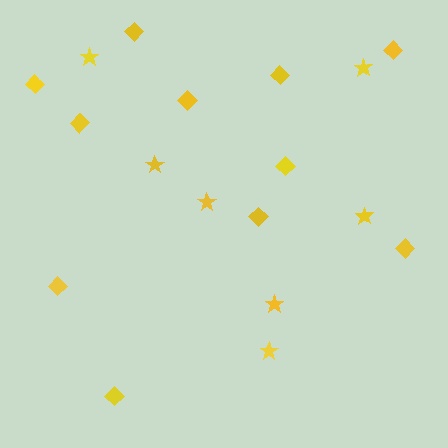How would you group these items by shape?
There are 2 groups: one group of stars (7) and one group of diamonds (11).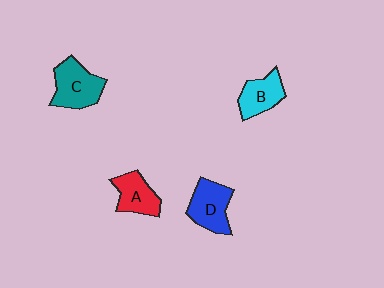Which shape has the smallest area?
Shape B (cyan).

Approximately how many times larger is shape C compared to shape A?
Approximately 1.3 times.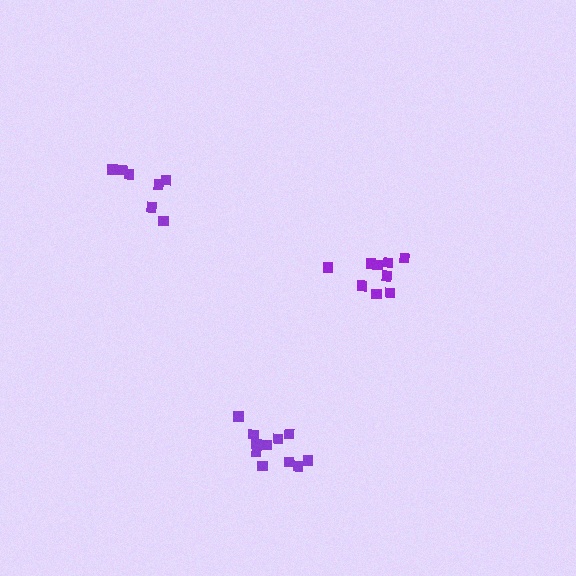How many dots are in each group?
Group 1: 7 dots, Group 2: 11 dots, Group 3: 9 dots (27 total).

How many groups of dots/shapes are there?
There are 3 groups.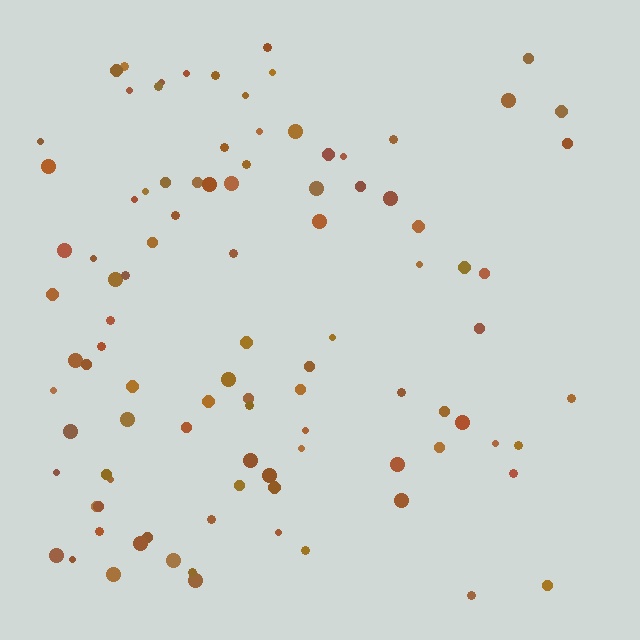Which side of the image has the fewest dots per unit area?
The right.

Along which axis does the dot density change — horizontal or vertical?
Horizontal.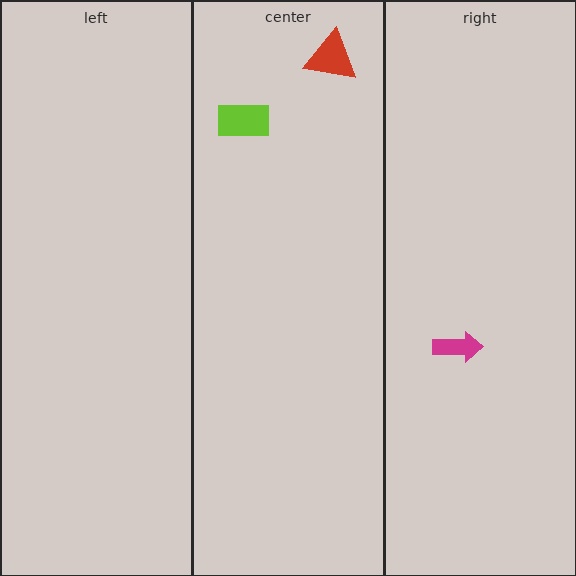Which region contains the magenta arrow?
The right region.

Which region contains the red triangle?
The center region.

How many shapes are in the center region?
2.